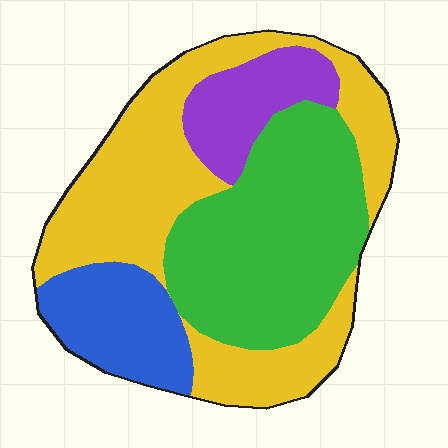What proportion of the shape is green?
Green takes up about one third (1/3) of the shape.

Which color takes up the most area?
Yellow, at roughly 40%.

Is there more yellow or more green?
Yellow.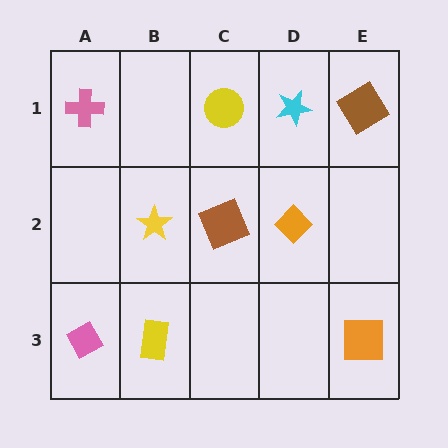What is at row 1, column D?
A cyan star.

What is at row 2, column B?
A yellow star.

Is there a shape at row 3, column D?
No, that cell is empty.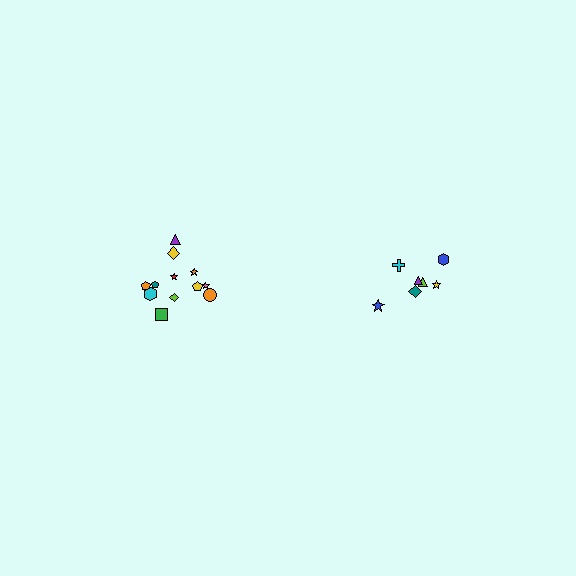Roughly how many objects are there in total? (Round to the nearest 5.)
Roughly 20 objects in total.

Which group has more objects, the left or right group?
The left group.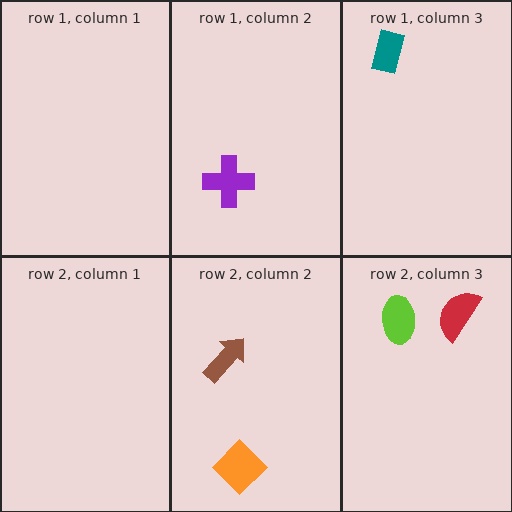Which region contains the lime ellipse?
The row 2, column 3 region.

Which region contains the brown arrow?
The row 2, column 2 region.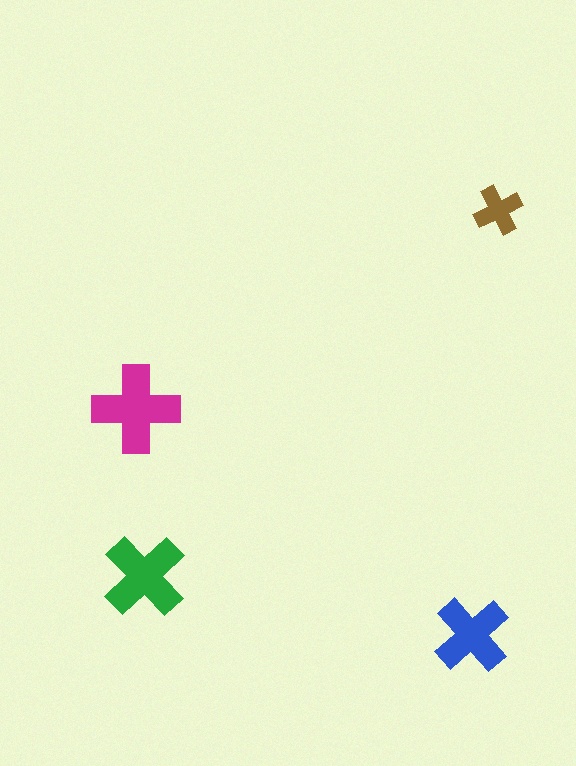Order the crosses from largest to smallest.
the magenta one, the green one, the blue one, the brown one.